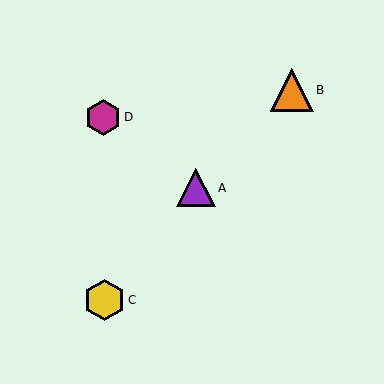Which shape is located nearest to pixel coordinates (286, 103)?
The orange triangle (labeled B) at (292, 90) is nearest to that location.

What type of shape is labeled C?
Shape C is a yellow hexagon.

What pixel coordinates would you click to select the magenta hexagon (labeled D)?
Click at (103, 117) to select the magenta hexagon D.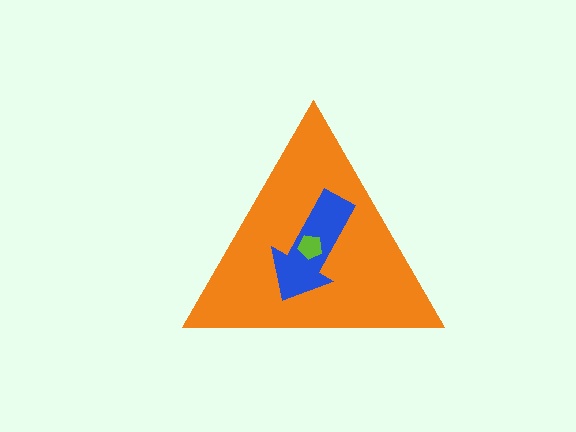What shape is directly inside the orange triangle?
The blue arrow.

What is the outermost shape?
The orange triangle.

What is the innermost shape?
The lime pentagon.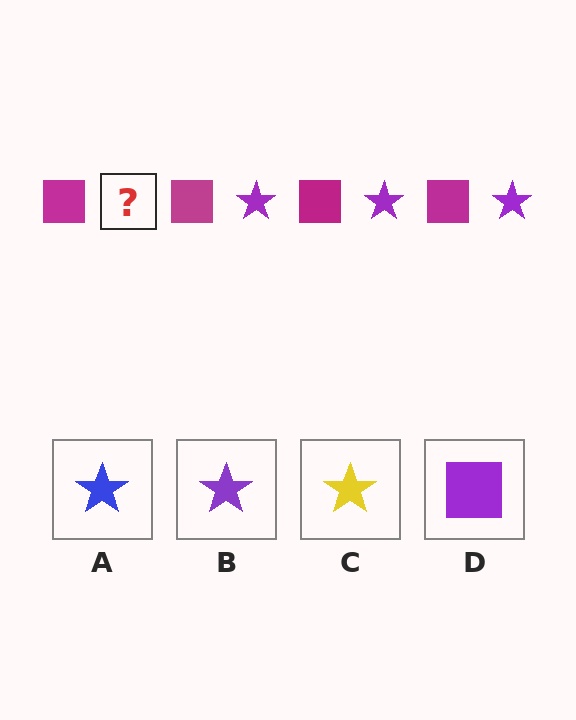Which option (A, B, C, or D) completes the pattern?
B.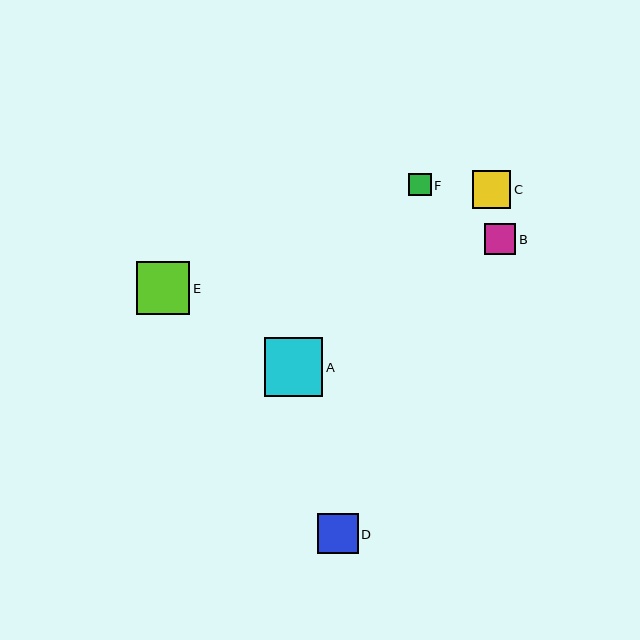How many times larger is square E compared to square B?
Square E is approximately 1.7 times the size of square B.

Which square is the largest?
Square A is the largest with a size of approximately 58 pixels.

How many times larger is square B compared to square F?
Square B is approximately 1.4 times the size of square F.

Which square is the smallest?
Square F is the smallest with a size of approximately 22 pixels.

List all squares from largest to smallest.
From largest to smallest: A, E, D, C, B, F.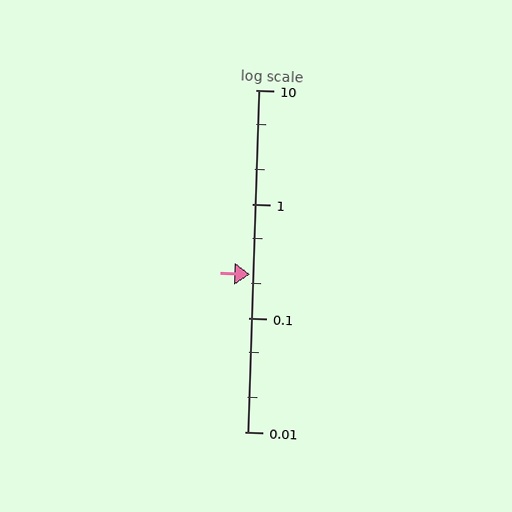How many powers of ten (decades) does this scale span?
The scale spans 3 decades, from 0.01 to 10.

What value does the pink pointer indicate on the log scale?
The pointer indicates approximately 0.24.